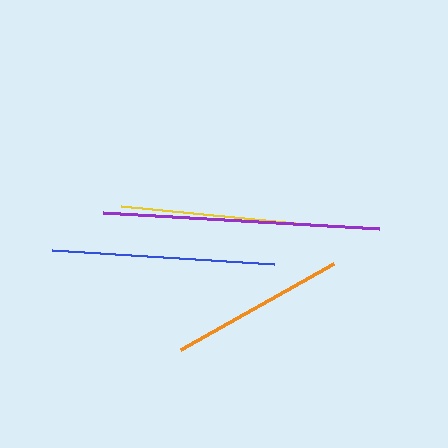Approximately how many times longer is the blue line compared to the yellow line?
The blue line is approximately 1.1 times the length of the yellow line.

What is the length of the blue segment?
The blue segment is approximately 223 pixels long.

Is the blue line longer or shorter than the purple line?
The purple line is longer than the blue line.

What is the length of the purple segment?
The purple segment is approximately 277 pixels long.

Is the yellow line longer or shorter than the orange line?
The yellow line is longer than the orange line.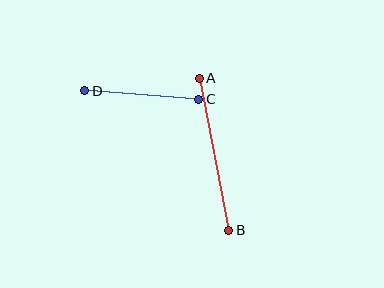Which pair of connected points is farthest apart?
Points A and B are farthest apart.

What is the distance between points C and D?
The distance is approximately 114 pixels.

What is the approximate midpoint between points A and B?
The midpoint is at approximately (214, 154) pixels.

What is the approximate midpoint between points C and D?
The midpoint is at approximately (142, 95) pixels.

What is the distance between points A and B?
The distance is approximately 155 pixels.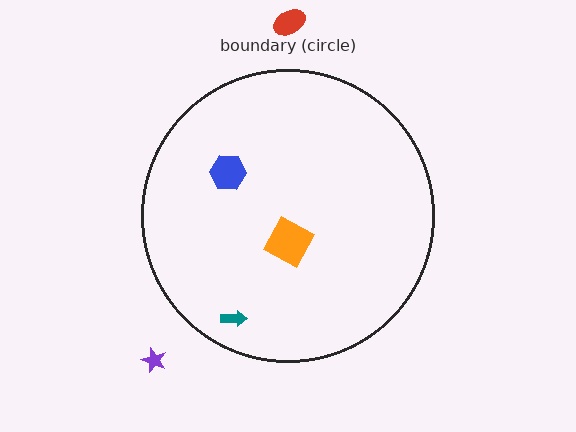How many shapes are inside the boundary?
3 inside, 2 outside.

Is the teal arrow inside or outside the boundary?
Inside.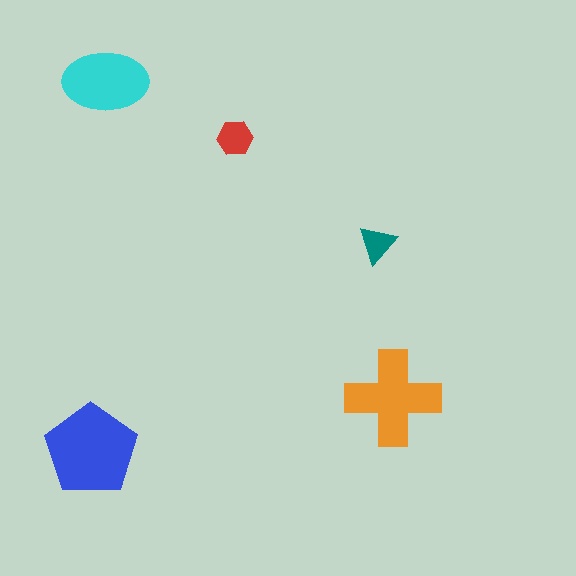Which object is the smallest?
The teal triangle.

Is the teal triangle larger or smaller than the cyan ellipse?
Smaller.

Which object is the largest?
The blue pentagon.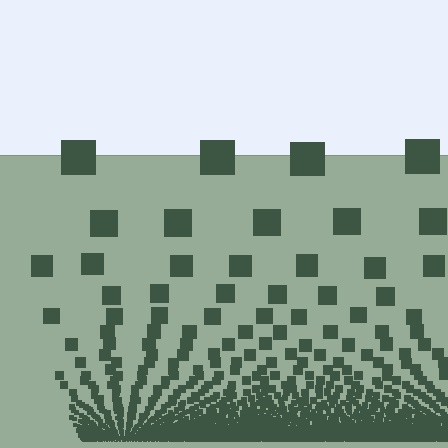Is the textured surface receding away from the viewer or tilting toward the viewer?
The surface appears to tilt toward the viewer. Texture elements get larger and sparser toward the top.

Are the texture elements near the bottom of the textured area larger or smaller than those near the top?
Smaller. The gradient is inverted — elements near the bottom are smaller and denser.